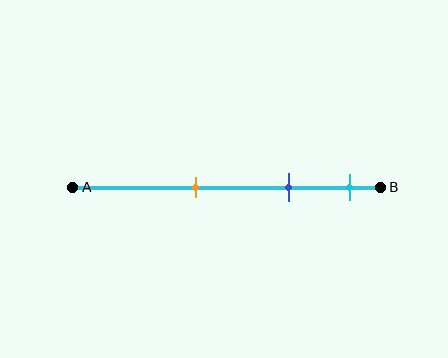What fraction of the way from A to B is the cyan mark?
The cyan mark is approximately 90% (0.9) of the way from A to B.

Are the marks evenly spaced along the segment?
Yes, the marks are approximately evenly spaced.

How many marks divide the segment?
There are 3 marks dividing the segment.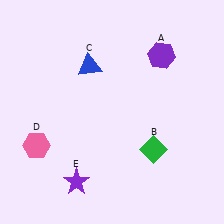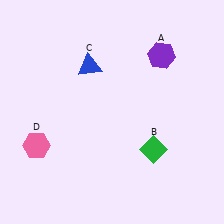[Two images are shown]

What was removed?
The purple star (E) was removed in Image 2.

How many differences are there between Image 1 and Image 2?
There is 1 difference between the two images.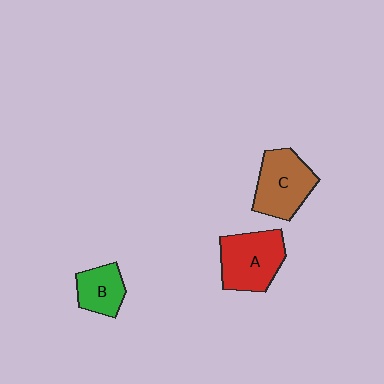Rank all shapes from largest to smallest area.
From largest to smallest: A (red), C (brown), B (green).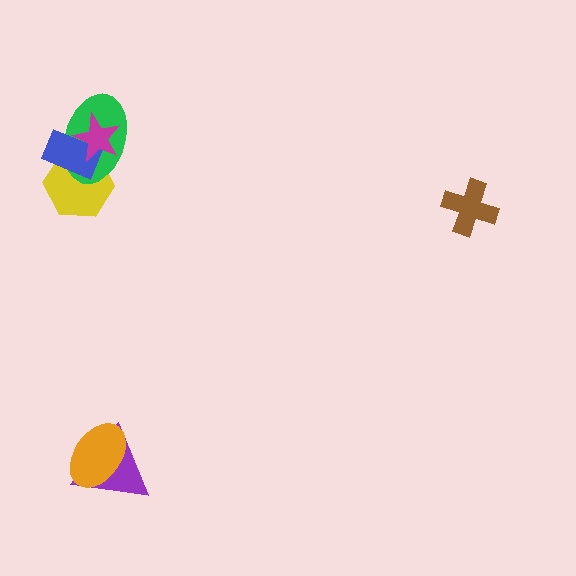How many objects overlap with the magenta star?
3 objects overlap with the magenta star.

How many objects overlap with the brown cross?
0 objects overlap with the brown cross.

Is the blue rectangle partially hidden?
Yes, it is partially covered by another shape.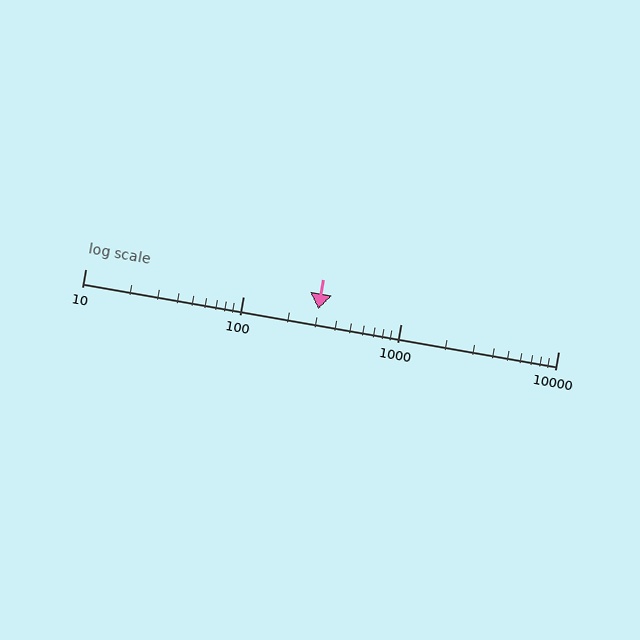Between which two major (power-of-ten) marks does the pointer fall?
The pointer is between 100 and 1000.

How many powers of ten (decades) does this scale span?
The scale spans 3 decades, from 10 to 10000.